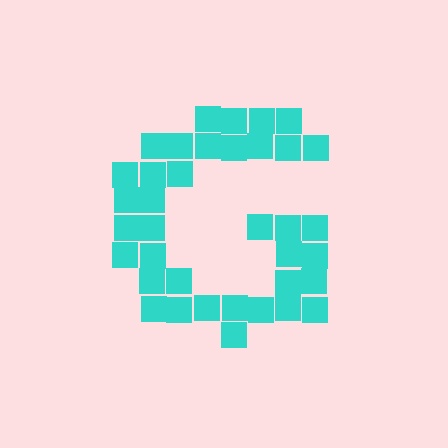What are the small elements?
The small elements are squares.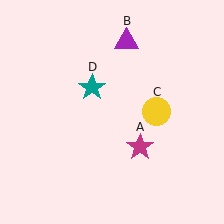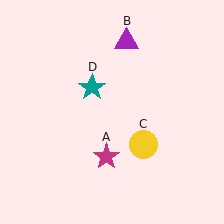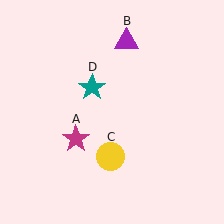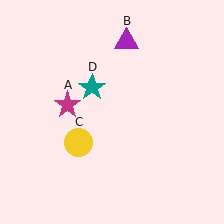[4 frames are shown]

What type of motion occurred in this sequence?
The magenta star (object A), yellow circle (object C) rotated clockwise around the center of the scene.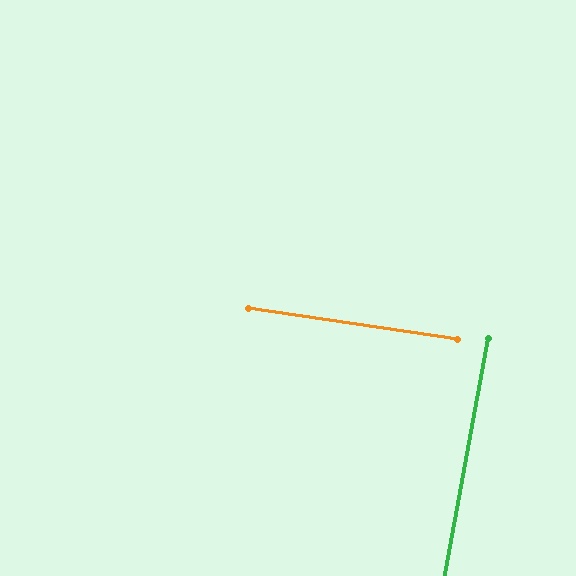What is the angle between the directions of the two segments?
Approximately 88 degrees.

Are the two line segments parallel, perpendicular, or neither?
Perpendicular — they meet at approximately 88°.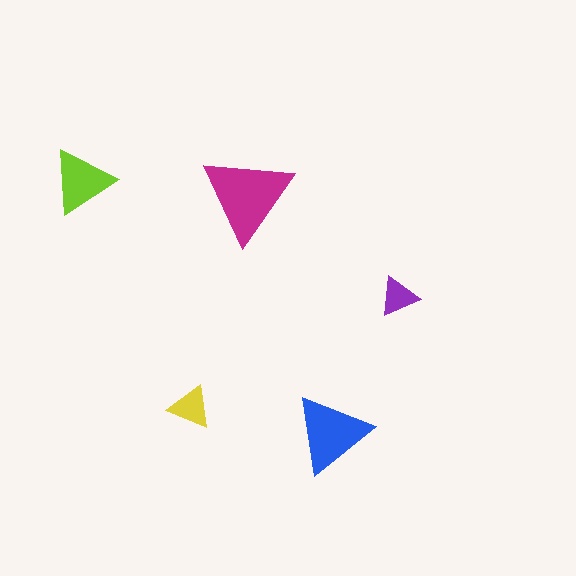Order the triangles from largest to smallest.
the magenta one, the blue one, the lime one, the yellow one, the purple one.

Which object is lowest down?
The blue triangle is bottommost.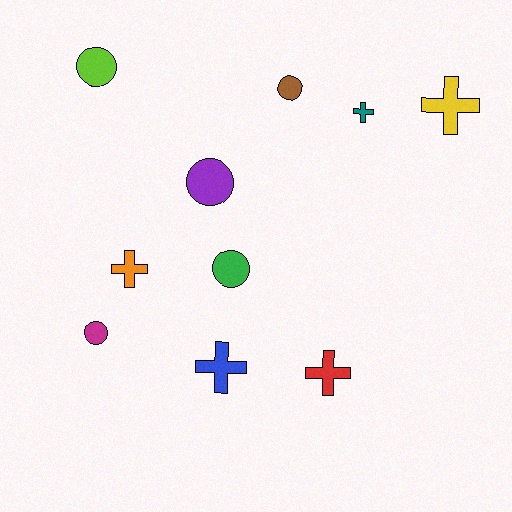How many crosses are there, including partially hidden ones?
There are 5 crosses.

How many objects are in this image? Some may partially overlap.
There are 10 objects.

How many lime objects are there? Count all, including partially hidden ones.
There is 1 lime object.